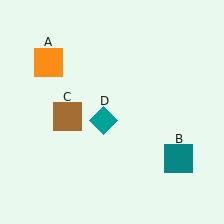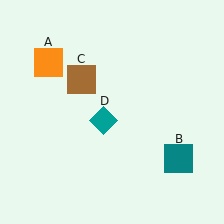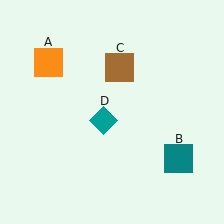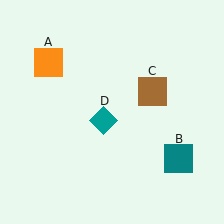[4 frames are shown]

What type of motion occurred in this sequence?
The brown square (object C) rotated clockwise around the center of the scene.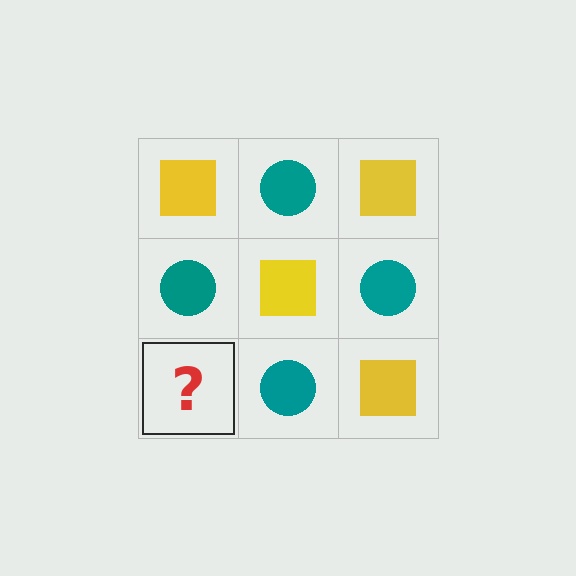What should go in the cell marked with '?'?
The missing cell should contain a yellow square.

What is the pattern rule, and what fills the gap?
The rule is that it alternates yellow square and teal circle in a checkerboard pattern. The gap should be filled with a yellow square.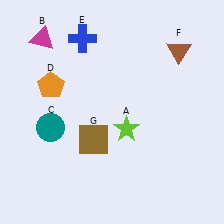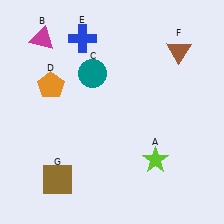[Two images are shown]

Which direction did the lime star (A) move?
The lime star (A) moved down.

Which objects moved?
The objects that moved are: the lime star (A), the teal circle (C), the brown square (G).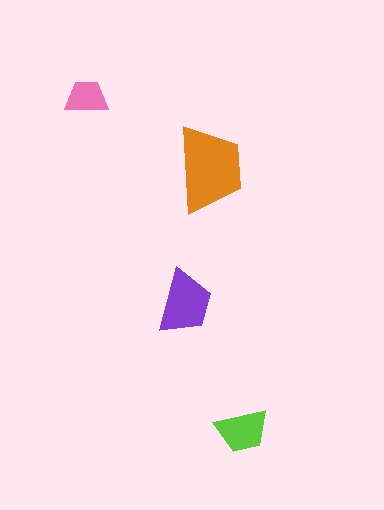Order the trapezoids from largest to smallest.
the orange one, the purple one, the lime one, the pink one.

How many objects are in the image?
There are 4 objects in the image.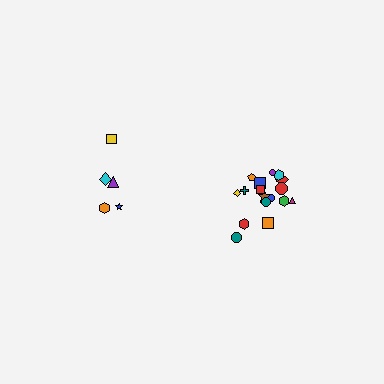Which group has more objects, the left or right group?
The right group.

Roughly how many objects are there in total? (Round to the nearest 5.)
Roughly 25 objects in total.